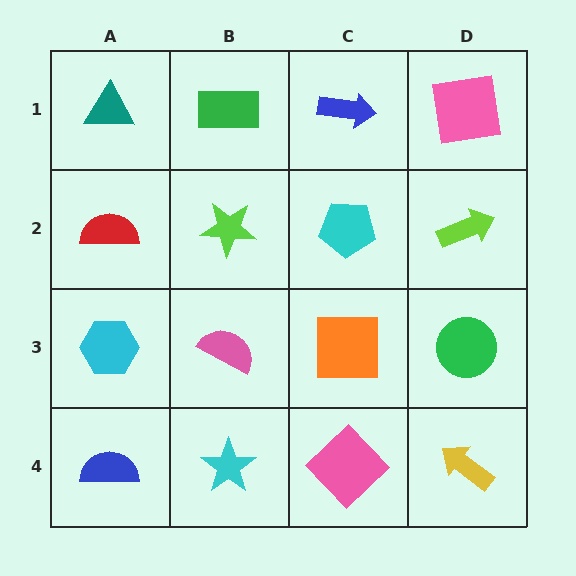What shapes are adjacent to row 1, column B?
A lime star (row 2, column B), a teal triangle (row 1, column A), a blue arrow (row 1, column C).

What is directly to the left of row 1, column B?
A teal triangle.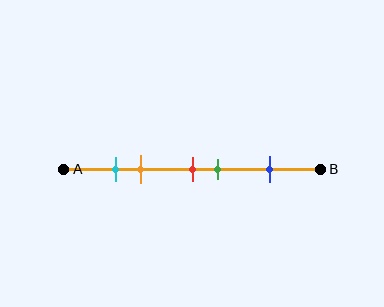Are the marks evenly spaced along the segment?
No, the marks are not evenly spaced.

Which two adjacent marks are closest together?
The cyan and orange marks are the closest adjacent pair.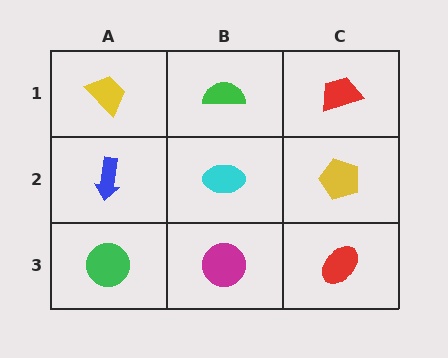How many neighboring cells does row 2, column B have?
4.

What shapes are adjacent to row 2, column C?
A red trapezoid (row 1, column C), a red ellipse (row 3, column C), a cyan ellipse (row 2, column B).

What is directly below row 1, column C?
A yellow pentagon.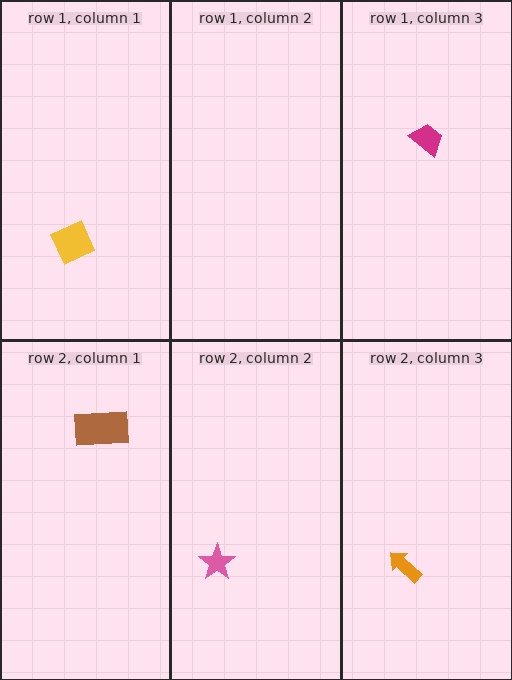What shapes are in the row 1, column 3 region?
The magenta trapezoid.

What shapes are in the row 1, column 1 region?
The yellow diamond.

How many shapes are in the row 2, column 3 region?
1.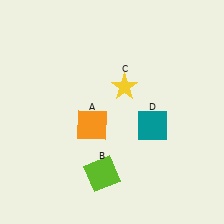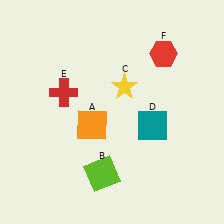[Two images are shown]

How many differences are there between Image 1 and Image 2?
There are 2 differences between the two images.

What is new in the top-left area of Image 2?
A red cross (E) was added in the top-left area of Image 2.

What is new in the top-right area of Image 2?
A red hexagon (F) was added in the top-right area of Image 2.